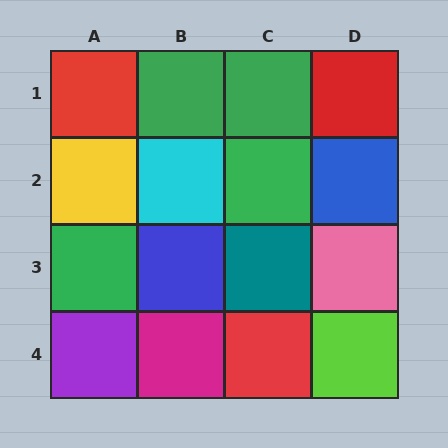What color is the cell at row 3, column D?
Pink.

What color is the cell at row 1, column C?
Green.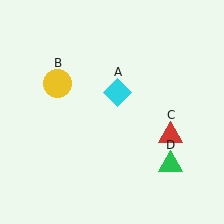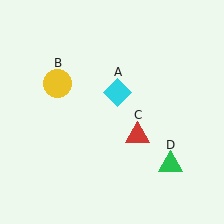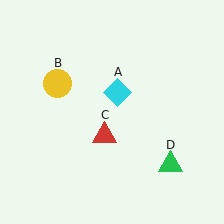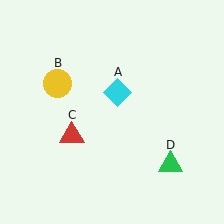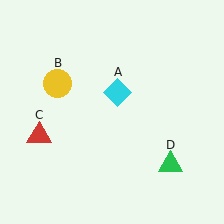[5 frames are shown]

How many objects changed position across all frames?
1 object changed position: red triangle (object C).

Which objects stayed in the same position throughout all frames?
Cyan diamond (object A) and yellow circle (object B) and green triangle (object D) remained stationary.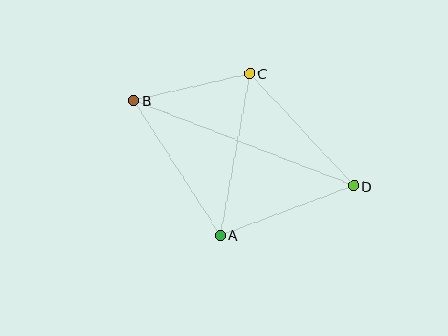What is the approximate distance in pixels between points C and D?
The distance between C and D is approximately 153 pixels.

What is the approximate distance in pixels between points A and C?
The distance between A and C is approximately 164 pixels.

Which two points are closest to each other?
Points B and C are closest to each other.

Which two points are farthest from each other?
Points B and D are farthest from each other.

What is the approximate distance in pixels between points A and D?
The distance between A and D is approximately 142 pixels.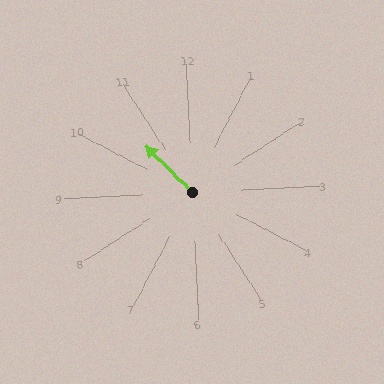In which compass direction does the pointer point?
Northwest.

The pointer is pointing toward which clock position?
Roughly 11 o'clock.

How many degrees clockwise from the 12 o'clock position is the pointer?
Approximately 317 degrees.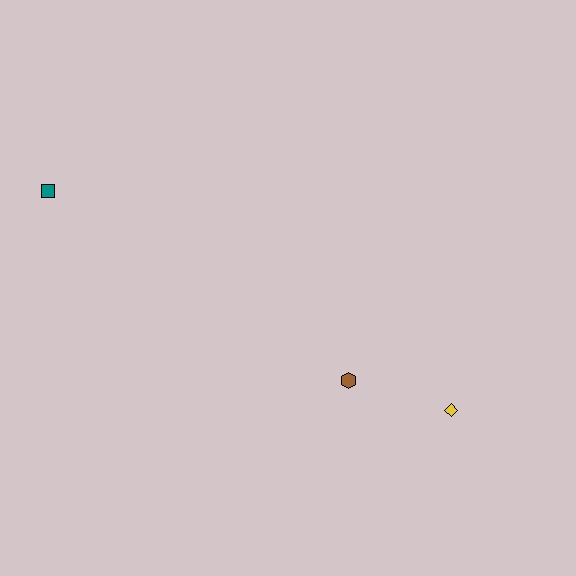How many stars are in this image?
There are no stars.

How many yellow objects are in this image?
There is 1 yellow object.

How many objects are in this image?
There are 3 objects.